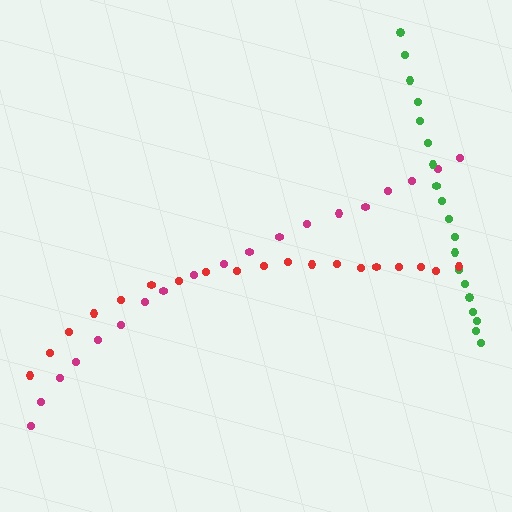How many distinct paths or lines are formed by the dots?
There are 3 distinct paths.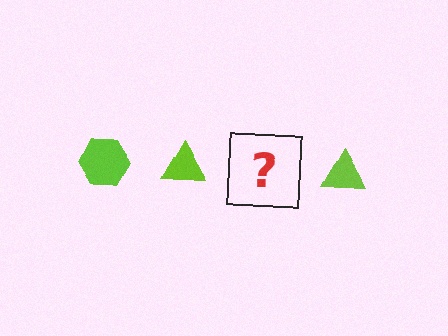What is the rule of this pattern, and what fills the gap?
The rule is that the pattern cycles through hexagon, triangle shapes in lime. The gap should be filled with a lime hexagon.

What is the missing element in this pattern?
The missing element is a lime hexagon.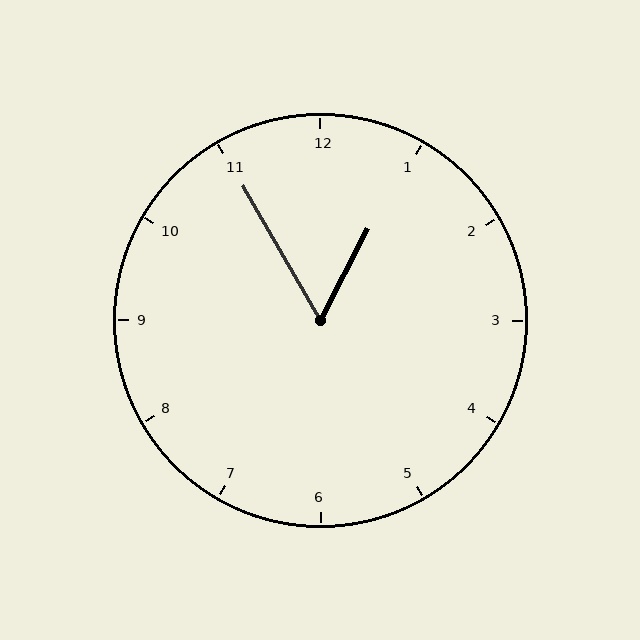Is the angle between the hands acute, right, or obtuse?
It is acute.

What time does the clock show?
12:55.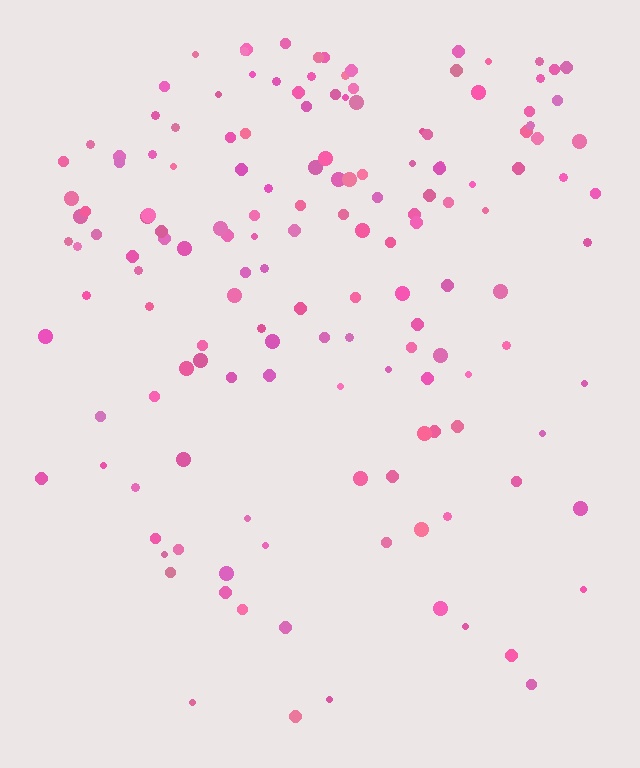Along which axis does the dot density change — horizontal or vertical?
Vertical.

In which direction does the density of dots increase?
From bottom to top, with the top side densest.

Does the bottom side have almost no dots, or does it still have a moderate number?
Still a moderate number, just noticeably fewer than the top.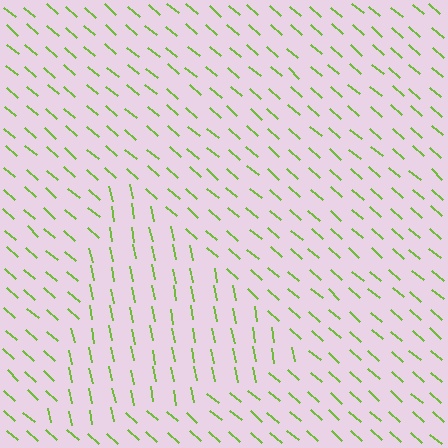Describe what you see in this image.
The image is filled with small lime line segments. A triangle region in the image has lines oriented differently from the surrounding lines, creating a visible texture boundary.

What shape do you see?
I see a triangle.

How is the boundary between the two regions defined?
The boundary is defined purely by a change in line orientation (approximately 38 degrees difference). All lines are the same color and thickness.